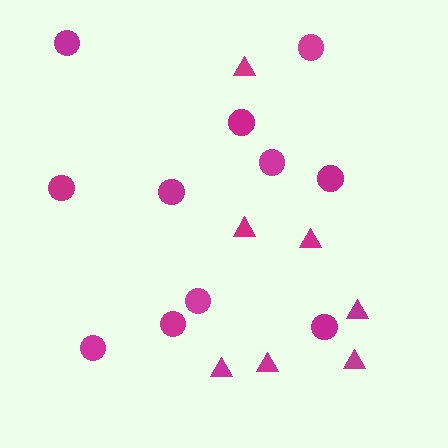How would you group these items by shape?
There are 2 groups: one group of circles (11) and one group of triangles (7).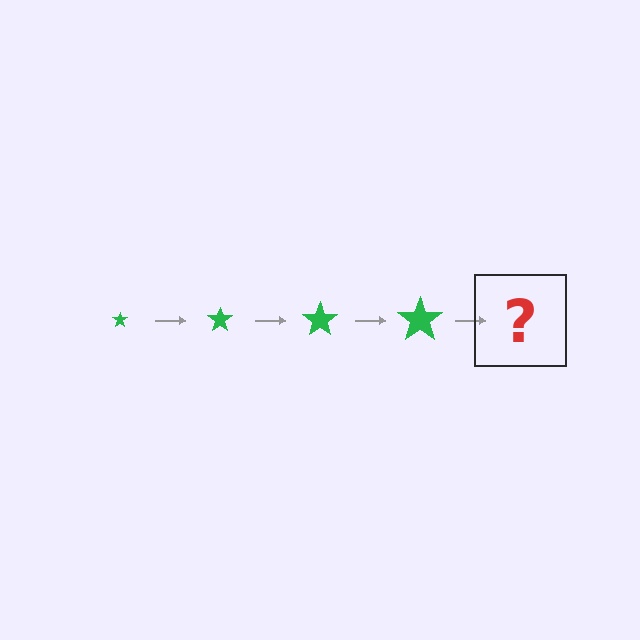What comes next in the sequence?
The next element should be a green star, larger than the previous one.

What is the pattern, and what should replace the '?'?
The pattern is that the star gets progressively larger each step. The '?' should be a green star, larger than the previous one.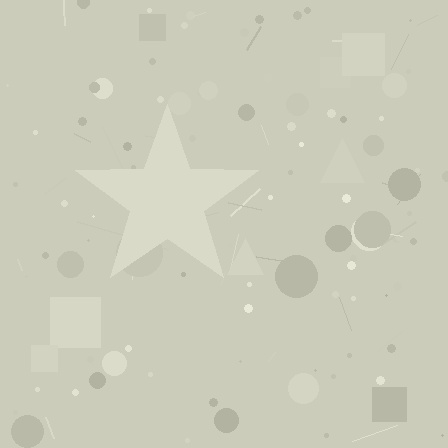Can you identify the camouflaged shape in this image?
The camouflaged shape is a star.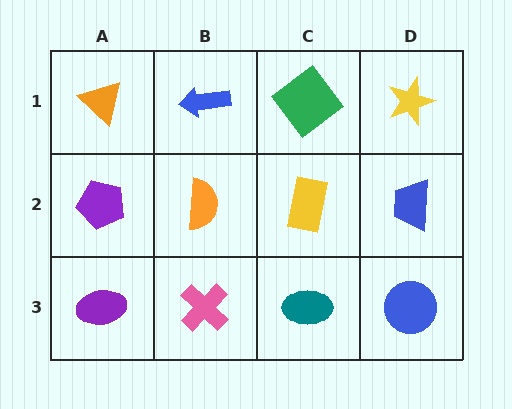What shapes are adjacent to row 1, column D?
A blue trapezoid (row 2, column D), a green diamond (row 1, column C).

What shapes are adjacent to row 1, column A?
A purple pentagon (row 2, column A), a blue arrow (row 1, column B).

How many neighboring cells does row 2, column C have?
4.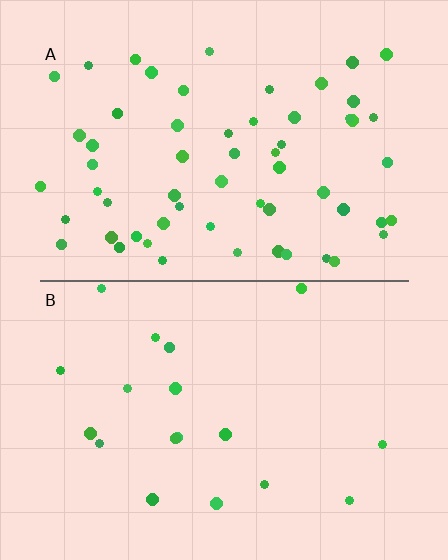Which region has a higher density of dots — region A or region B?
A (the top).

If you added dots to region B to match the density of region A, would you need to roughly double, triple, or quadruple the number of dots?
Approximately triple.